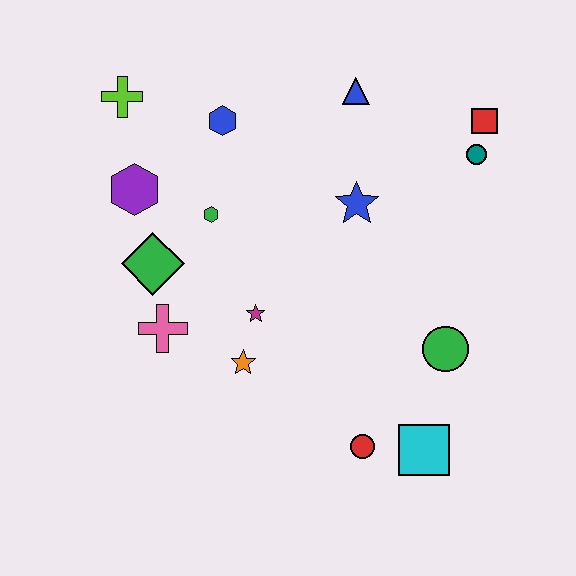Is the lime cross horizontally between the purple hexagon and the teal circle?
No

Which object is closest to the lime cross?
The purple hexagon is closest to the lime cross.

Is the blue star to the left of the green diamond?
No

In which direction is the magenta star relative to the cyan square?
The magenta star is to the left of the cyan square.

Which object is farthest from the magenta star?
The red square is farthest from the magenta star.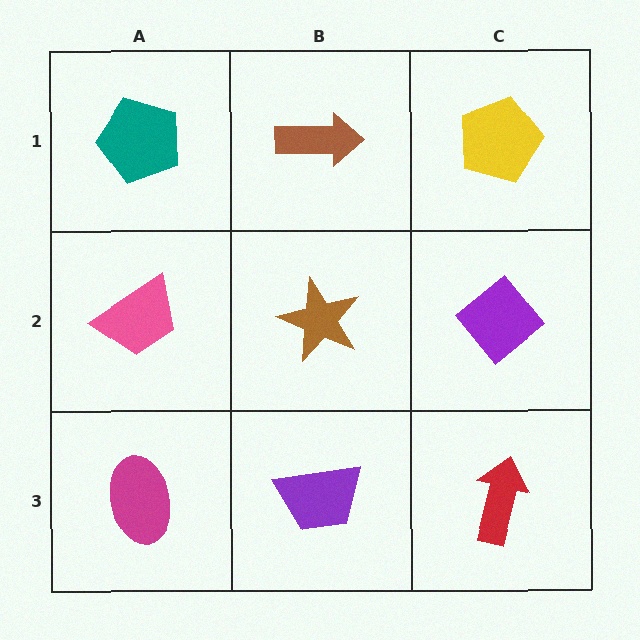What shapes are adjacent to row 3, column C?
A purple diamond (row 2, column C), a purple trapezoid (row 3, column B).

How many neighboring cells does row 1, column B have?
3.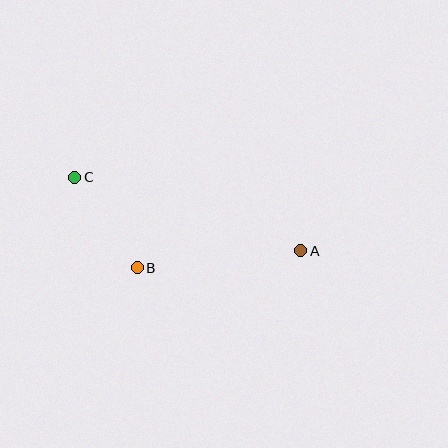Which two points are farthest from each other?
Points A and C are farthest from each other.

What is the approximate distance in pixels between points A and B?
The distance between A and B is approximately 164 pixels.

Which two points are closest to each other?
Points B and C are closest to each other.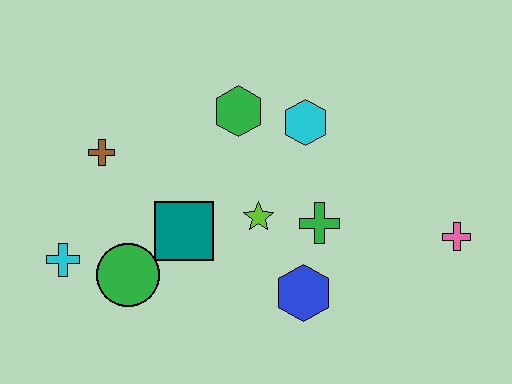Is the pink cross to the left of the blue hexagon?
No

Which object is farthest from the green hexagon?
The pink cross is farthest from the green hexagon.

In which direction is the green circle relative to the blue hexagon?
The green circle is to the left of the blue hexagon.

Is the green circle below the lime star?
Yes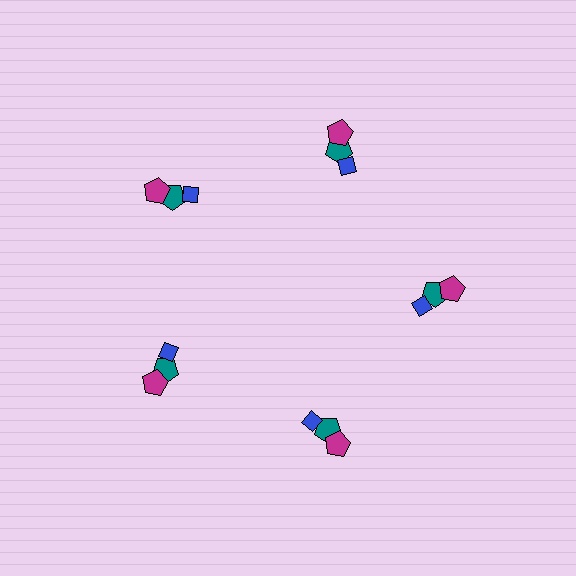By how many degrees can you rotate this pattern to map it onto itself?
The pattern maps onto itself every 72 degrees of rotation.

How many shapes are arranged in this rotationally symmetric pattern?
There are 15 shapes, arranged in 5 groups of 3.